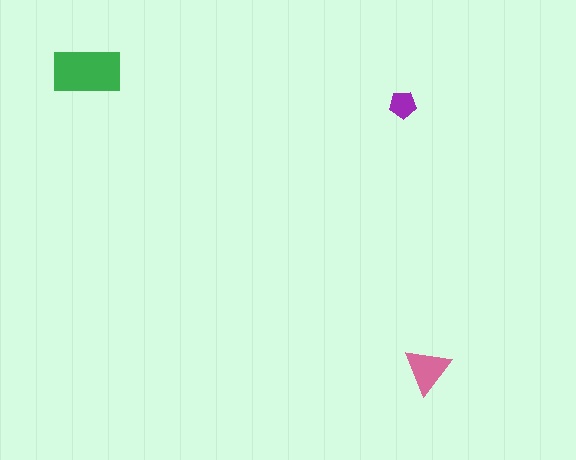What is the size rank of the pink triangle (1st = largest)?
2nd.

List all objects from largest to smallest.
The green rectangle, the pink triangle, the purple pentagon.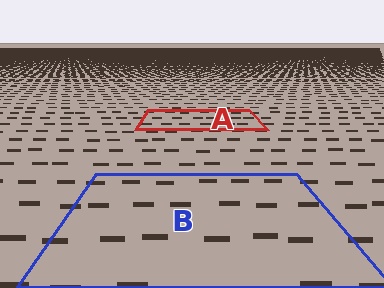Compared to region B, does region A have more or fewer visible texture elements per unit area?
Region A has more texture elements per unit area — they are packed more densely because it is farther away.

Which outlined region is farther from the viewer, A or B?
Region A is farther from the viewer — the texture elements inside it appear smaller and more densely packed.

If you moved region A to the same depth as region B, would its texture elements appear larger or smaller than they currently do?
They would appear larger. At a closer depth, the same texture elements are projected at a bigger on-screen size.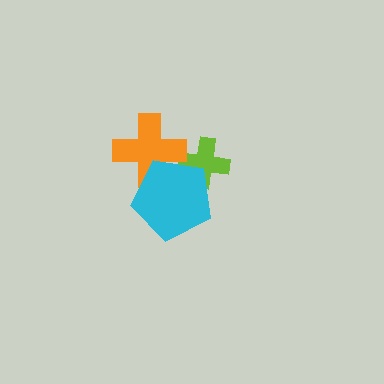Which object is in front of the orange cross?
The cyan pentagon is in front of the orange cross.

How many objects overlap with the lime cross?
1 object overlaps with the lime cross.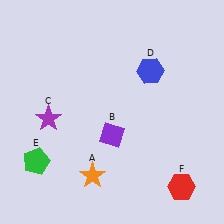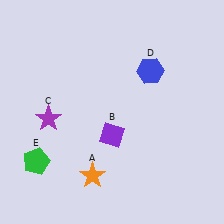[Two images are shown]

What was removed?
The red hexagon (F) was removed in Image 2.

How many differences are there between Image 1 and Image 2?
There is 1 difference between the two images.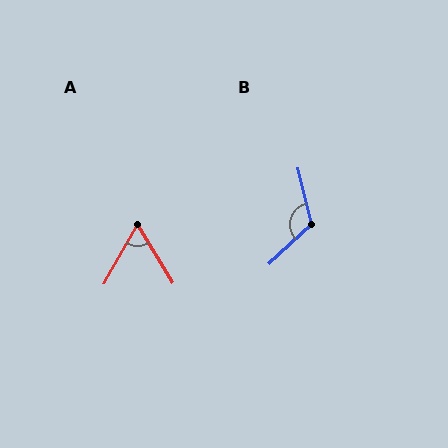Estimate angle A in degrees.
Approximately 61 degrees.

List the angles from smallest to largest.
A (61°), B (119°).